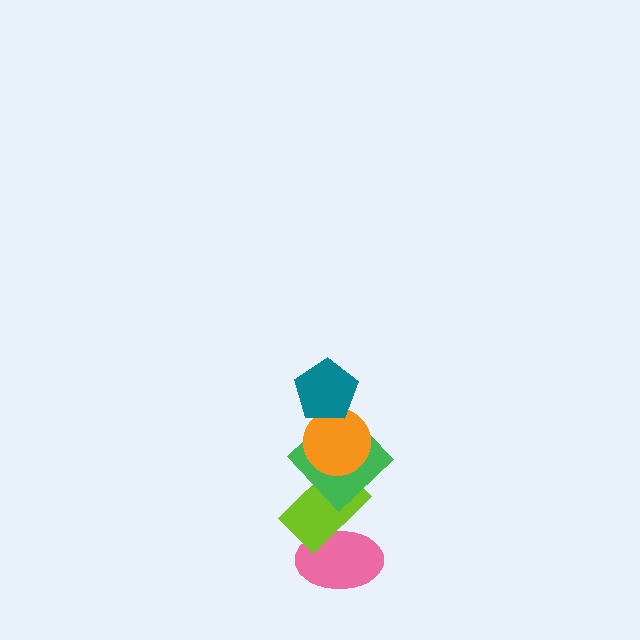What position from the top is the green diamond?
The green diamond is 3rd from the top.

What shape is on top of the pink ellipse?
The lime rectangle is on top of the pink ellipse.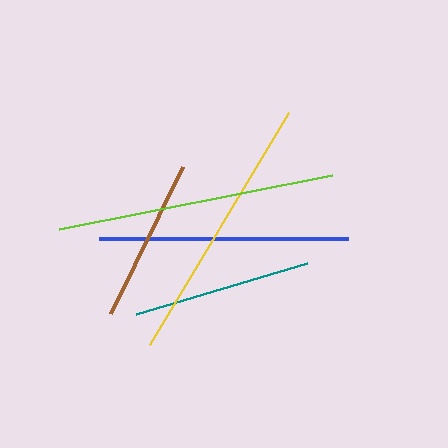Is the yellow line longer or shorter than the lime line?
The lime line is longer than the yellow line.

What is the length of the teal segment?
The teal segment is approximately 178 pixels long.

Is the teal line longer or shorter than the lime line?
The lime line is longer than the teal line.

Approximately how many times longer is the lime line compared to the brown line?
The lime line is approximately 1.7 times the length of the brown line.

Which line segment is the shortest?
The brown line is the shortest at approximately 164 pixels.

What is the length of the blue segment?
The blue segment is approximately 249 pixels long.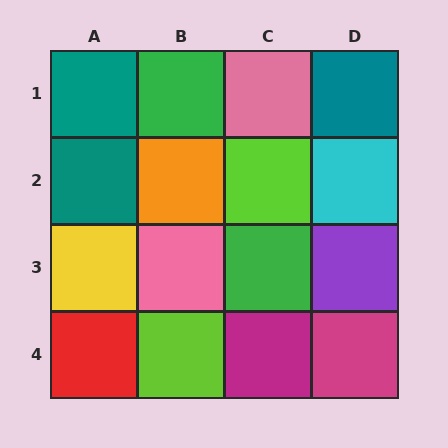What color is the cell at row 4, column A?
Red.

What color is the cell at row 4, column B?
Lime.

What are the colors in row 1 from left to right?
Teal, green, pink, teal.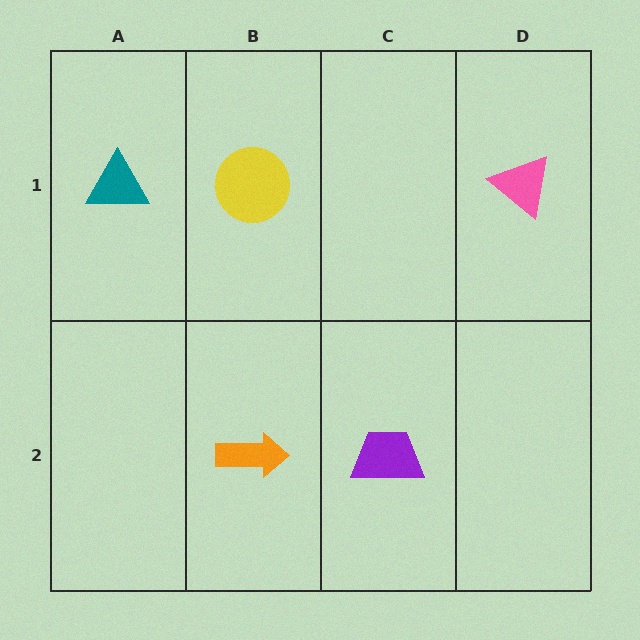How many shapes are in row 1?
3 shapes.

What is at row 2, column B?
An orange arrow.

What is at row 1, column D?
A pink triangle.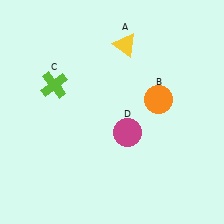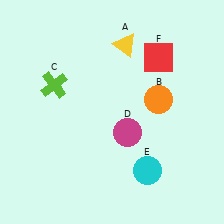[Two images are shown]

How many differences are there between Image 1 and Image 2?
There are 2 differences between the two images.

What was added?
A cyan circle (E), a red square (F) were added in Image 2.